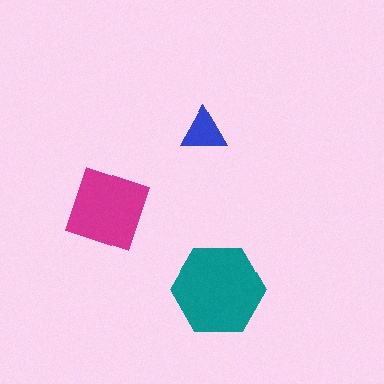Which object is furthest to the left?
The magenta diamond is leftmost.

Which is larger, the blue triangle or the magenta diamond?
The magenta diamond.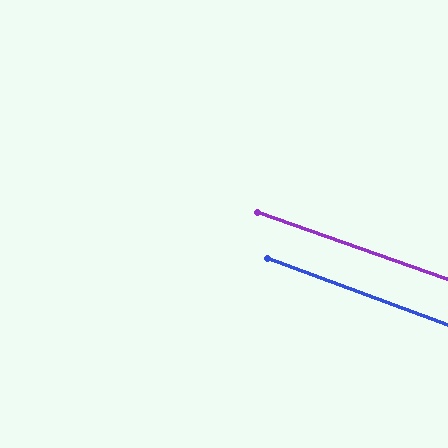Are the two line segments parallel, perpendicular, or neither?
Parallel — their directions differ by only 0.9°.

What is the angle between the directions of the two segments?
Approximately 1 degree.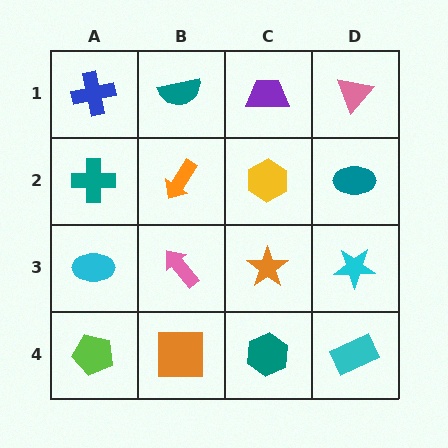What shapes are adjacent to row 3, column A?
A teal cross (row 2, column A), a lime pentagon (row 4, column A), a pink arrow (row 3, column B).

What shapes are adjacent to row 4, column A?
A cyan ellipse (row 3, column A), an orange square (row 4, column B).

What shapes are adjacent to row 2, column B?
A teal semicircle (row 1, column B), a pink arrow (row 3, column B), a teal cross (row 2, column A), a yellow hexagon (row 2, column C).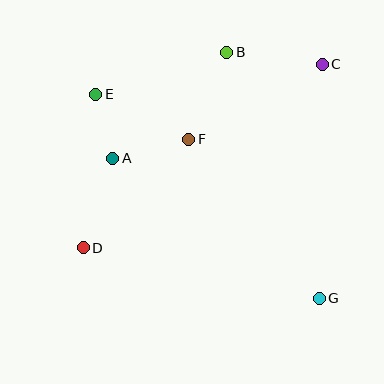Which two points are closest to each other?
Points A and E are closest to each other.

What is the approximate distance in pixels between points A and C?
The distance between A and C is approximately 230 pixels.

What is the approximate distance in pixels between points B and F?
The distance between B and F is approximately 95 pixels.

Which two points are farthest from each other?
Points E and G are farthest from each other.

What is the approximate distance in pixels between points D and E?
The distance between D and E is approximately 154 pixels.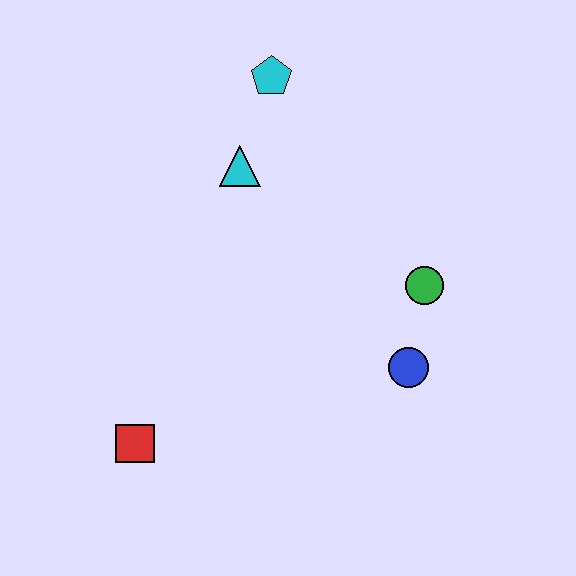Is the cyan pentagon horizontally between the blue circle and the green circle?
No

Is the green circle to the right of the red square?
Yes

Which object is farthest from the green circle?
The red square is farthest from the green circle.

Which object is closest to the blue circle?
The green circle is closest to the blue circle.